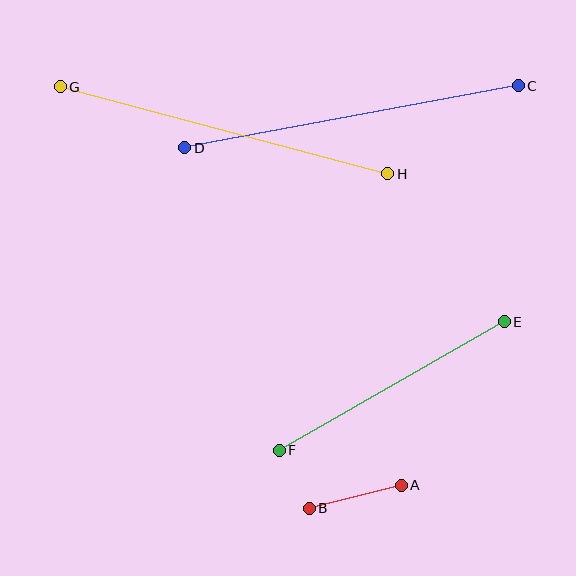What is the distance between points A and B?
The distance is approximately 95 pixels.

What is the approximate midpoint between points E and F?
The midpoint is at approximately (392, 386) pixels.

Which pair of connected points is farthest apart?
Points C and D are farthest apart.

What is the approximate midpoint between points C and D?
The midpoint is at approximately (352, 117) pixels.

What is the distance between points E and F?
The distance is approximately 259 pixels.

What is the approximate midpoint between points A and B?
The midpoint is at approximately (355, 497) pixels.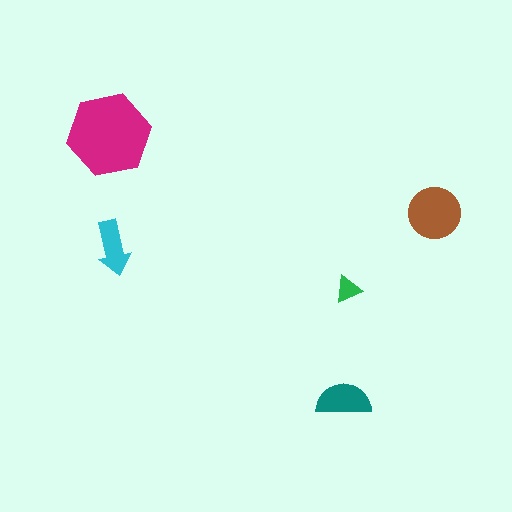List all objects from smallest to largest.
The green triangle, the cyan arrow, the teal semicircle, the brown circle, the magenta hexagon.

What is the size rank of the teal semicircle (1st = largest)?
3rd.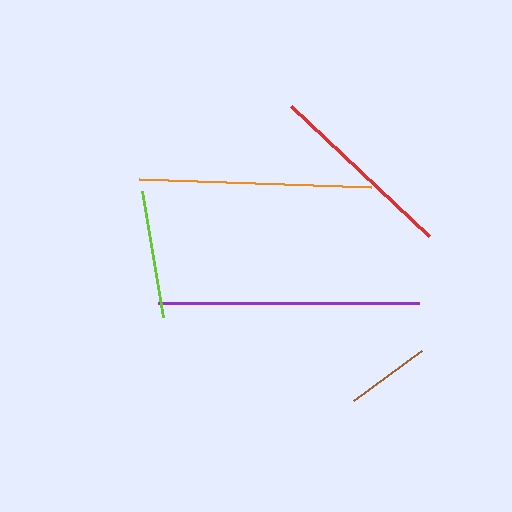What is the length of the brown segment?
The brown segment is approximately 84 pixels long.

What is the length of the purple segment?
The purple segment is approximately 260 pixels long.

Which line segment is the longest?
The purple line is the longest at approximately 260 pixels.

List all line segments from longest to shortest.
From longest to shortest: purple, orange, red, lime, brown.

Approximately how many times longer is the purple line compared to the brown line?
The purple line is approximately 3.1 times the length of the brown line.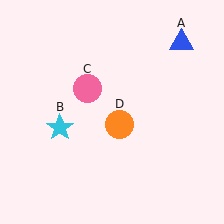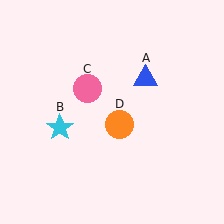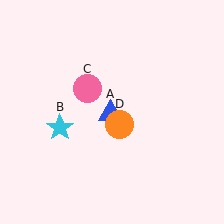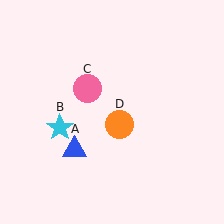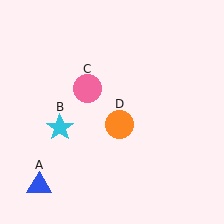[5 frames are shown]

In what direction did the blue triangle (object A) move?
The blue triangle (object A) moved down and to the left.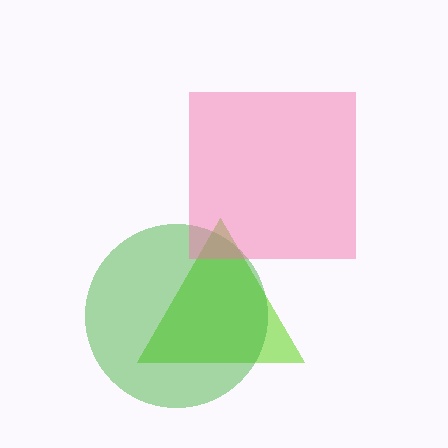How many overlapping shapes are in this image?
There are 3 overlapping shapes in the image.